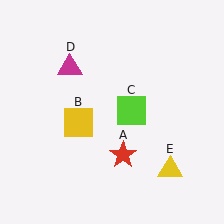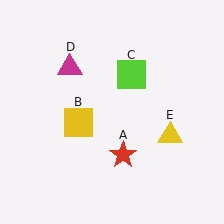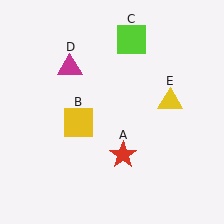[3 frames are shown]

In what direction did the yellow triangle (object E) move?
The yellow triangle (object E) moved up.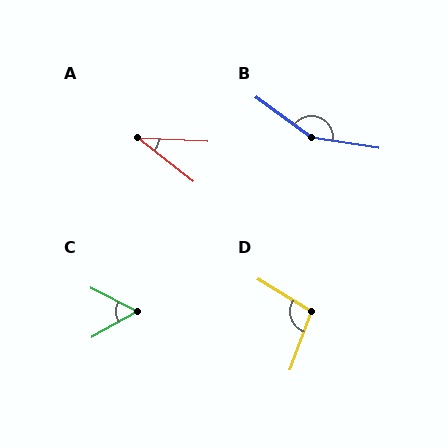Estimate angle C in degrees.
Approximately 56 degrees.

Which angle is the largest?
B, at approximately 153 degrees.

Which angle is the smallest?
A, at approximately 35 degrees.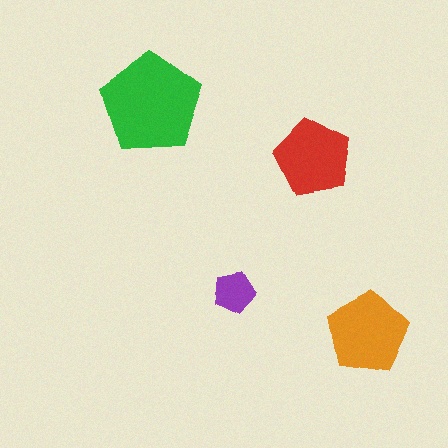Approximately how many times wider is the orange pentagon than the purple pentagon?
About 2 times wider.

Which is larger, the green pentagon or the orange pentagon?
The green one.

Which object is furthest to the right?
The orange pentagon is rightmost.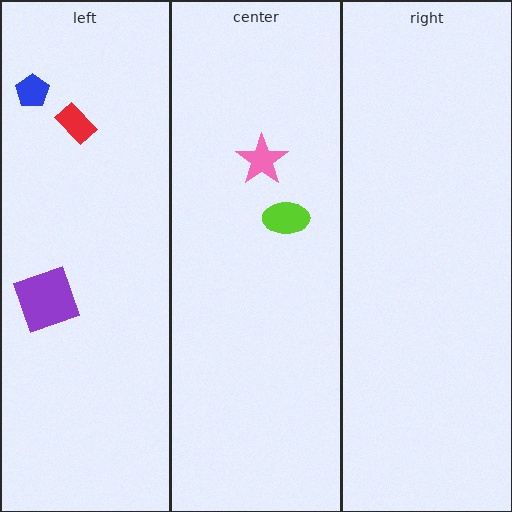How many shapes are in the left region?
3.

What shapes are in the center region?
The pink star, the lime ellipse.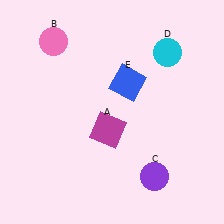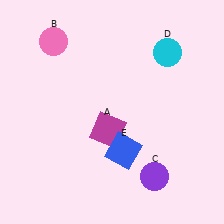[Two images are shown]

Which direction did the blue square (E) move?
The blue square (E) moved down.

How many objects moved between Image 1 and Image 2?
1 object moved between the two images.